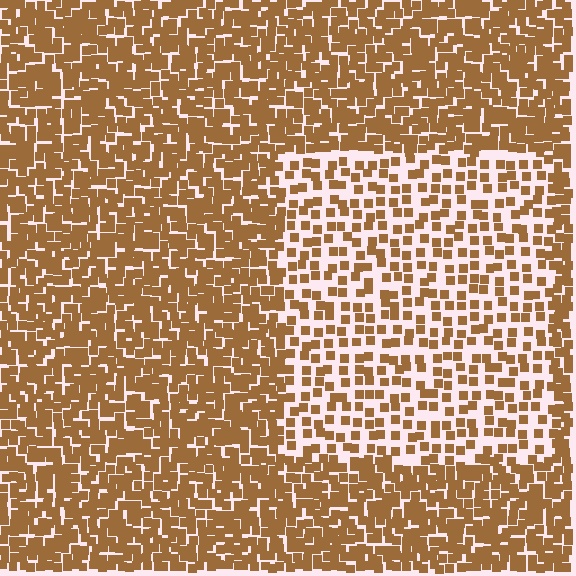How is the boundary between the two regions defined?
The boundary is defined by a change in element density (approximately 2.1x ratio). All elements are the same color, size, and shape.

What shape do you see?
I see a rectangle.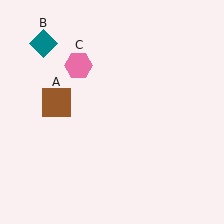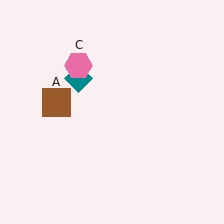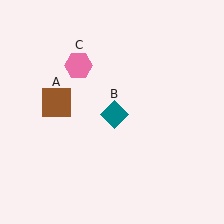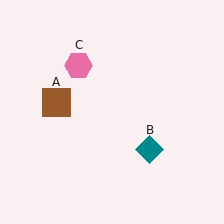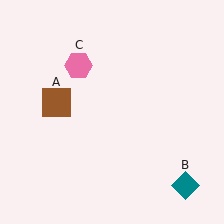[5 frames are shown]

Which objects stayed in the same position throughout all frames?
Brown square (object A) and pink hexagon (object C) remained stationary.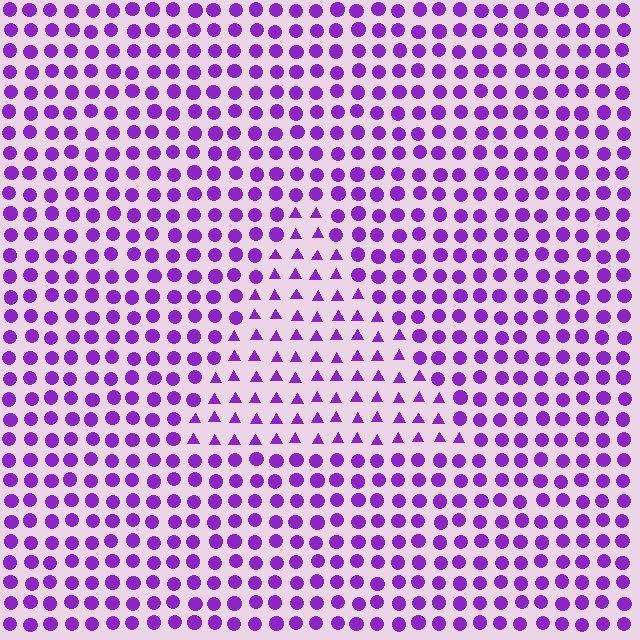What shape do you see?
I see a triangle.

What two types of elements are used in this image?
The image uses triangles inside the triangle region and circles outside it.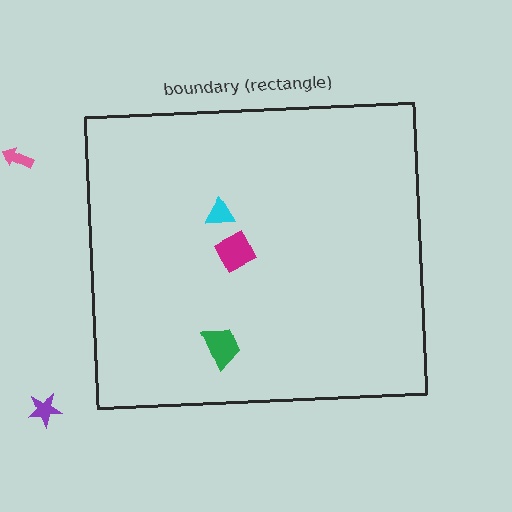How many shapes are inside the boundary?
3 inside, 2 outside.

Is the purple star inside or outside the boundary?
Outside.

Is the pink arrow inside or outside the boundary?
Outside.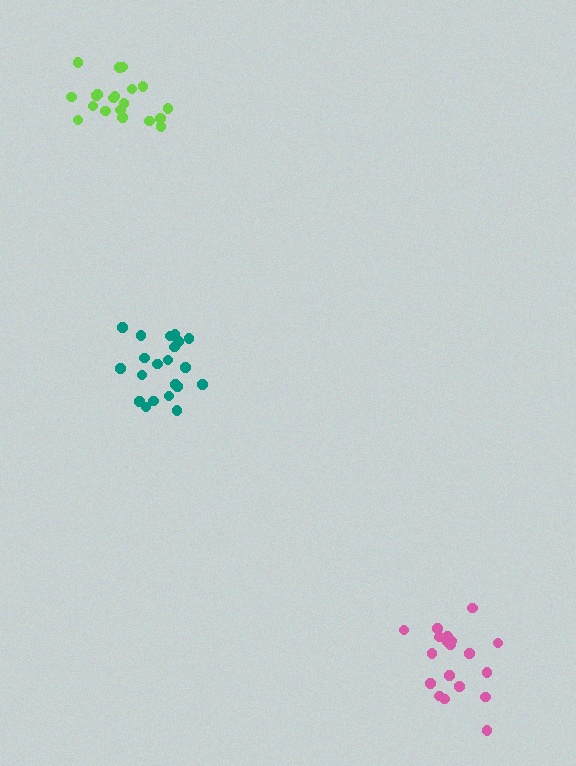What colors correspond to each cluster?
The clusters are colored: lime, teal, pink.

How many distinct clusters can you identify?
There are 3 distinct clusters.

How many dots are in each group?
Group 1: 20 dots, Group 2: 21 dots, Group 3: 19 dots (60 total).